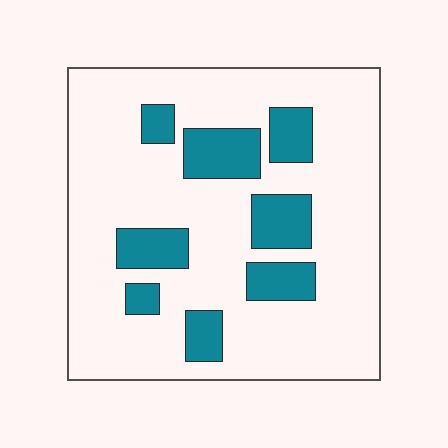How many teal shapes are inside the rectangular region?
8.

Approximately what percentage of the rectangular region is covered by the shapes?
Approximately 20%.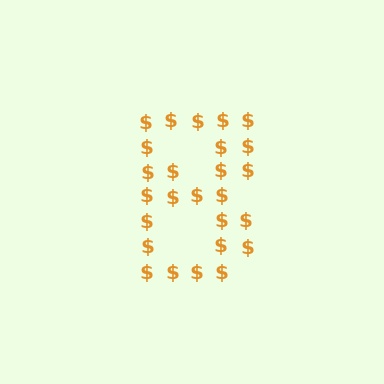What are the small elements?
The small elements are dollar signs.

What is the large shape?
The large shape is the digit 8.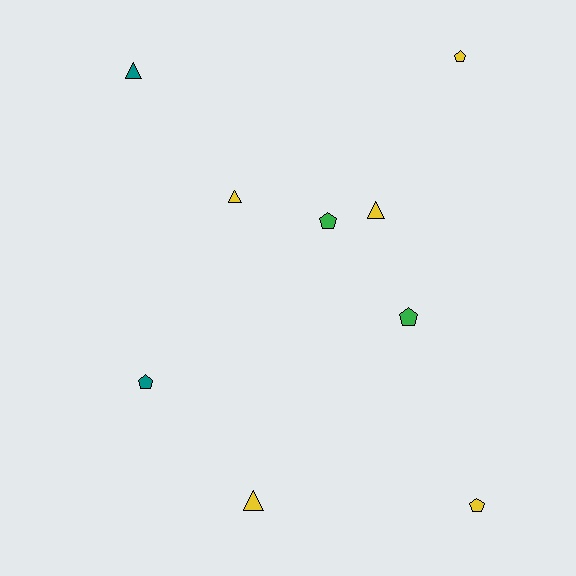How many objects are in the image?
There are 9 objects.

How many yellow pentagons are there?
There are 2 yellow pentagons.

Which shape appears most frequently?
Pentagon, with 5 objects.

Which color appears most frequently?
Yellow, with 5 objects.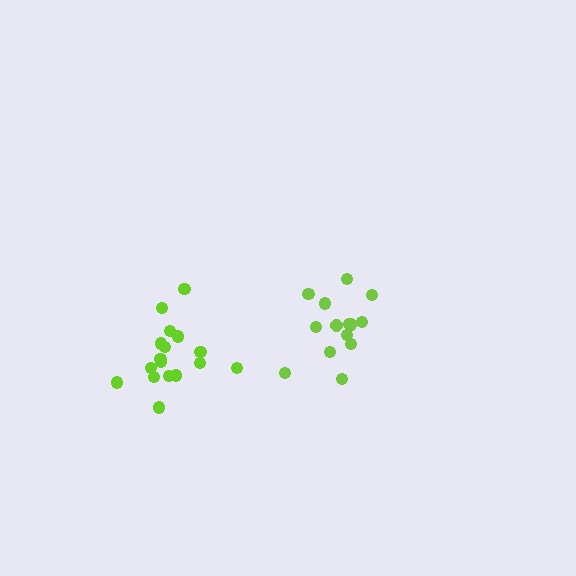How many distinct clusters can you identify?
There are 2 distinct clusters.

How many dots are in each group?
Group 1: 17 dots, Group 2: 15 dots (32 total).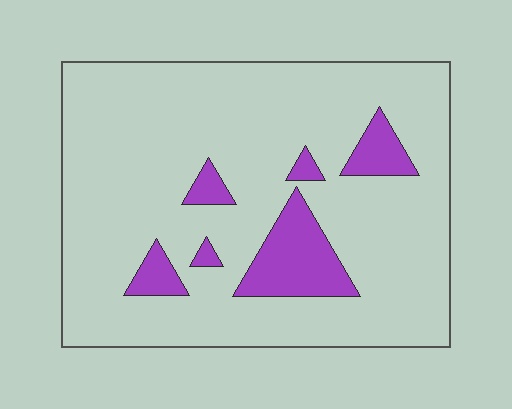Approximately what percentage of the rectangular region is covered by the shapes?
Approximately 15%.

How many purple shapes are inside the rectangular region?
6.